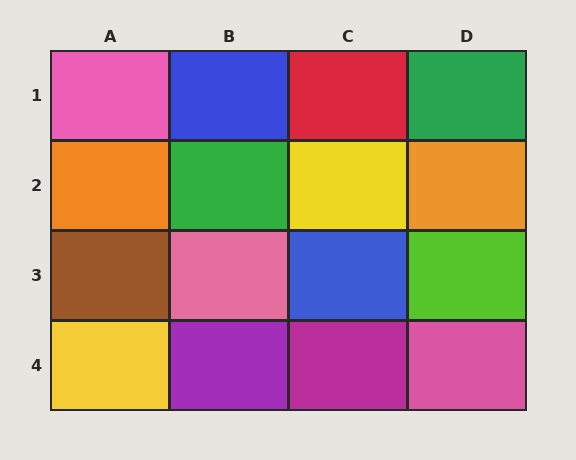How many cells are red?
1 cell is red.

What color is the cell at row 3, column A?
Brown.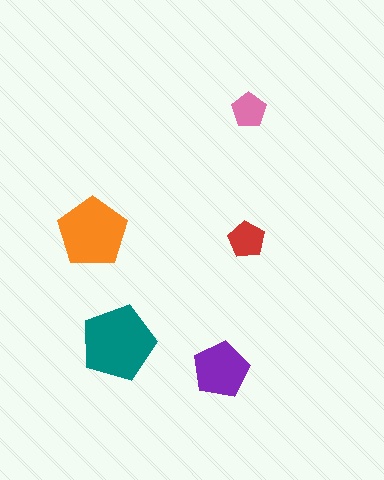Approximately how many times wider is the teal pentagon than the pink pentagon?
About 2 times wider.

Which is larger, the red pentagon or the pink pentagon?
The red one.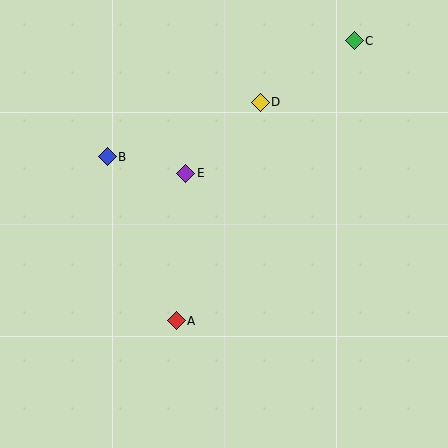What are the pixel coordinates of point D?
Point D is at (260, 102).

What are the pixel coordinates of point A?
Point A is at (176, 321).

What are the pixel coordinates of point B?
Point B is at (107, 157).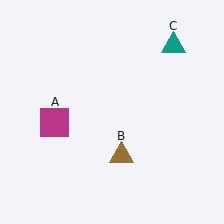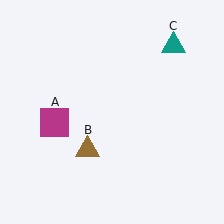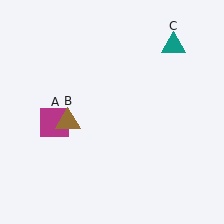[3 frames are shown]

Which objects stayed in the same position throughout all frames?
Magenta square (object A) and teal triangle (object C) remained stationary.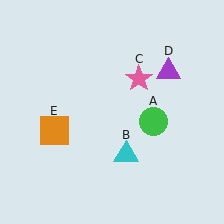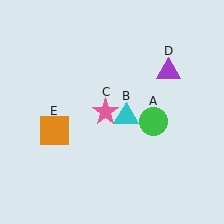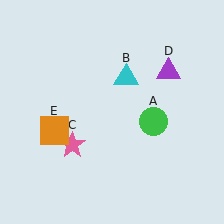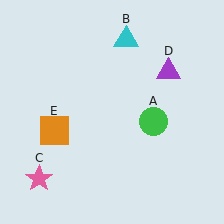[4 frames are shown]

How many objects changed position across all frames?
2 objects changed position: cyan triangle (object B), pink star (object C).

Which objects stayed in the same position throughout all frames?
Green circle (object A) and purple triangle (object D) and orange square (object E) remained stationary.